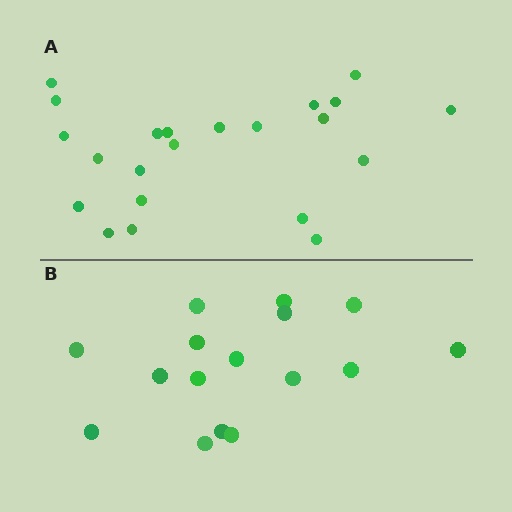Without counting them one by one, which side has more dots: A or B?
Region A (the top region) has more dots.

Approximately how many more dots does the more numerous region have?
Region A has about 6 more dots than region B.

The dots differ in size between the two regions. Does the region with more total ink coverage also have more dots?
No. Region B has more total ink coverage because its dots are larger, but region A actually contains more individual dots. Total area can be misleading — the number of items is what matters here.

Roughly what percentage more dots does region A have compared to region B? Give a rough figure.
About 40% more.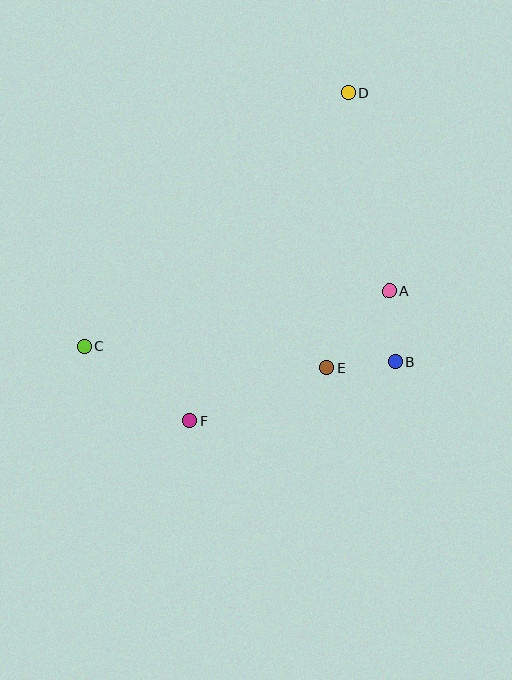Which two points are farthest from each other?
Points C and D are farthest from each other.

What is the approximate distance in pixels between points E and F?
The distance between E and F is approximately 147 pixels.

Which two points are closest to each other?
Points B and E are closest to each other.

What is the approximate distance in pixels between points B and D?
The distance between B and D is approximately 274 pixels.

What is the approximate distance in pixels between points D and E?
The distance between D and E is approximately 276 pixels.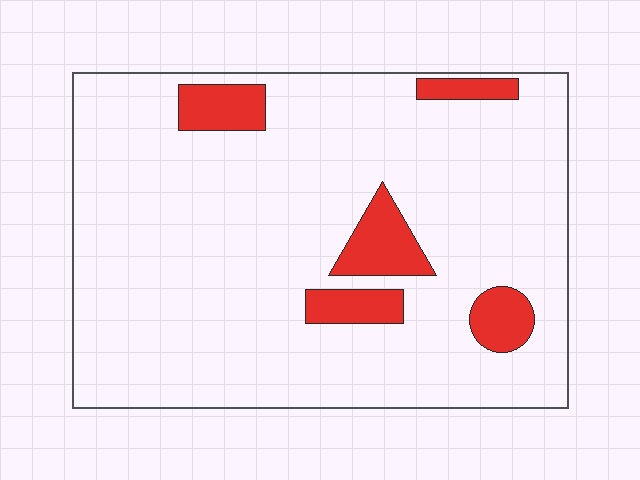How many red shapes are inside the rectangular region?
5.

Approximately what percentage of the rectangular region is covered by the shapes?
Approximately 10%.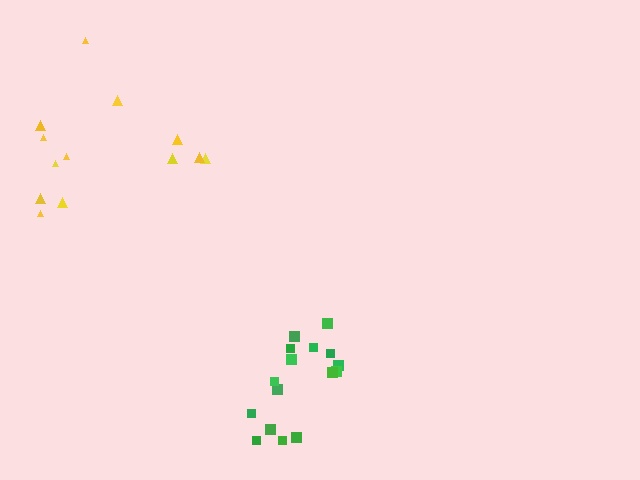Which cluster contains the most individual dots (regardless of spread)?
Green (16).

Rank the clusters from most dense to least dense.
green, yellow.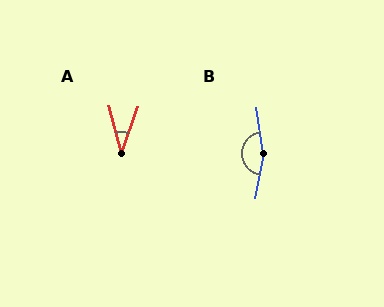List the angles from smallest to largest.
A (33°), B (161°).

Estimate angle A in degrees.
Approximately 33 degrees.